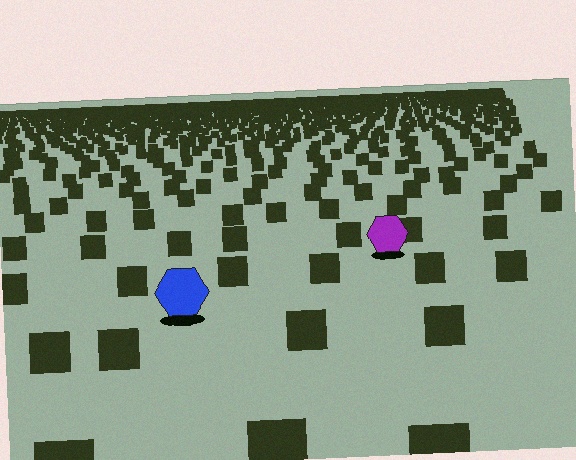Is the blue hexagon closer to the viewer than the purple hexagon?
Yes. The blue hexagon is closer — you can tell from the texture gradient: the ground texture is coarser near it.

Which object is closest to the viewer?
The blue hexagon is closest. The texture marks near it are larger and more spread out.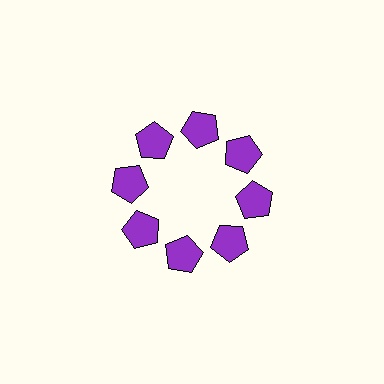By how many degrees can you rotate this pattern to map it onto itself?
The pattern maps onto itself every 45 degrees of rotation.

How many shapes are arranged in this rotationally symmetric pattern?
There are 8 shapes, arranged in 8 groups of 1.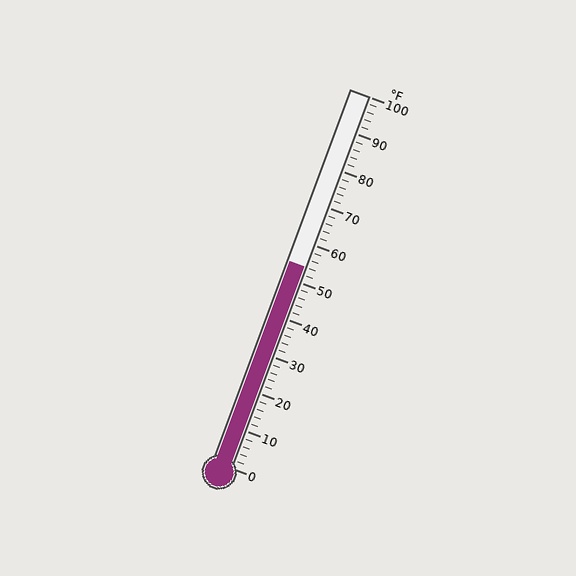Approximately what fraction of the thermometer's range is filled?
The thermometer is filled to approximately 55% of its range.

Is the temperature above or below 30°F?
The temperature is above 30°F.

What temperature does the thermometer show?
The thermometer shows approximately 54°F.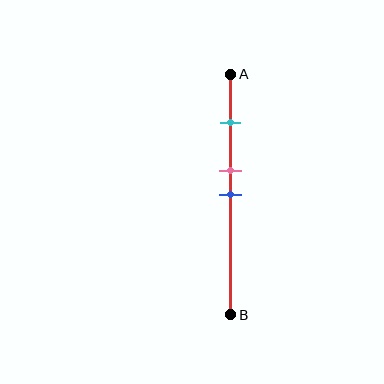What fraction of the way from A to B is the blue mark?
The blue mark is approximately 50% (0.5) of the way from A to B.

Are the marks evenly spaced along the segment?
No, the marks are not evenly spaced.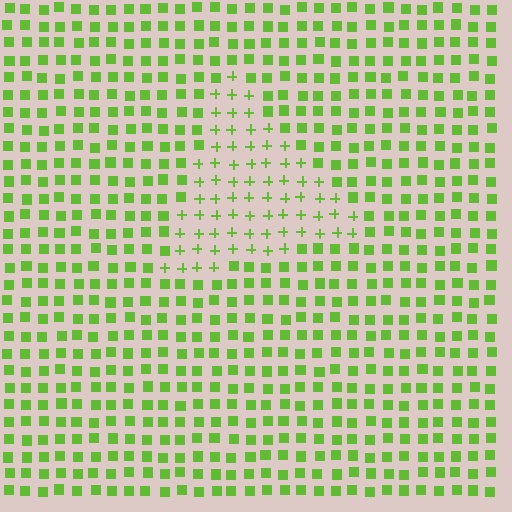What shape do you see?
I see a triangle.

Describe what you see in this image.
The image is filled with small lime elements arranged in a uniform grid. A triangle-shaped region contains plus signs, while the surrounding area contains squares. The boundary is defined purely by the change in element shape.